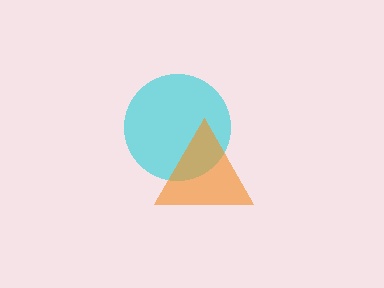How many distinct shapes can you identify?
There are 2 distinct shapes: a cyan circle, an orange triangle.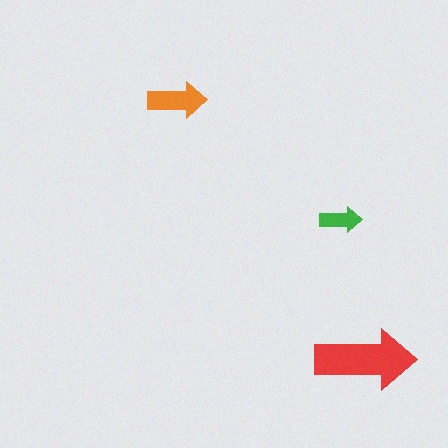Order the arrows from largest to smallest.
the red one, the orange one, the green one.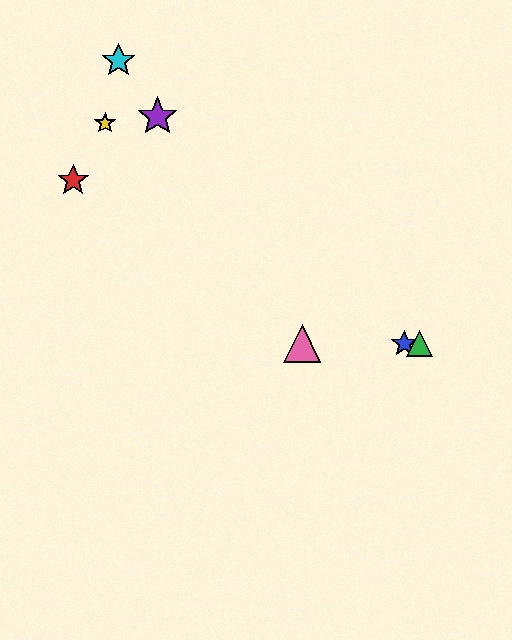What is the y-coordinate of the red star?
The red star is at y≈181.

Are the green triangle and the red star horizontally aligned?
No, the green triangle is at y≈344 and the red star is at y≈181.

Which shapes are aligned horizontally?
The blue star, the green triangle, the orange triangle, the pink triangle are aligned horizontally.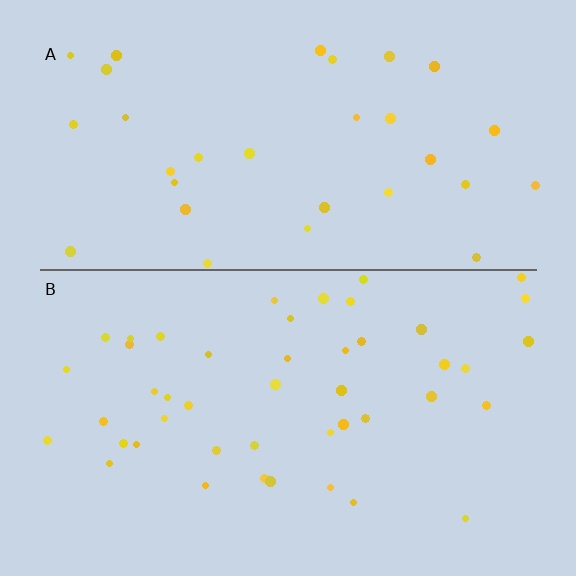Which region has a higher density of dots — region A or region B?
B (the bottom).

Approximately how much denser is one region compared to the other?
Approximately 1.5× — region B over region A.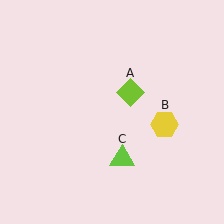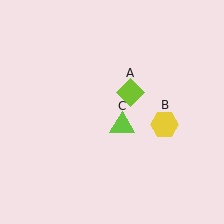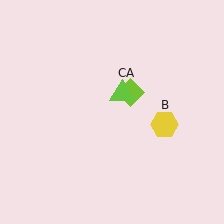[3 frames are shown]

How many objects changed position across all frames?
1 object changed position: lime triangle (object C).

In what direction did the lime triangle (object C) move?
The lime triangle (object C) moved up.